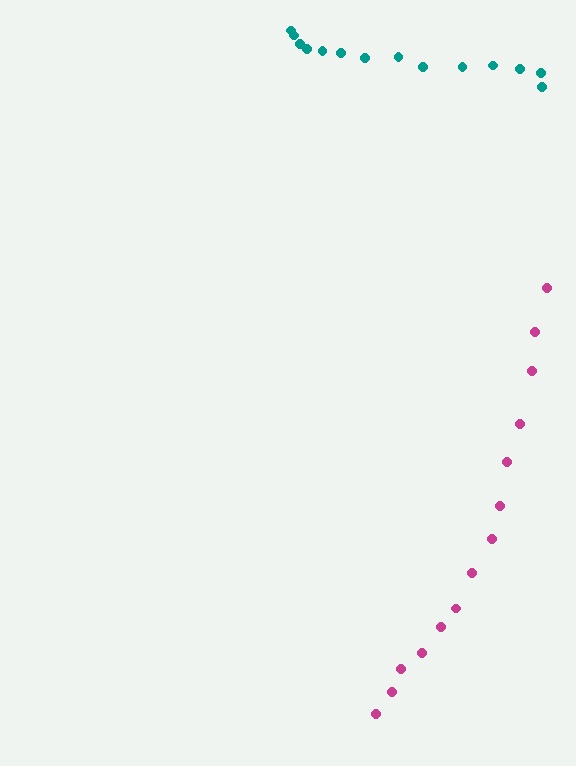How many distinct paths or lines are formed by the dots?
There are 2 distinct paths.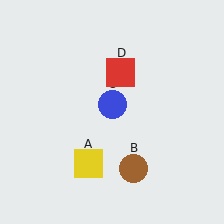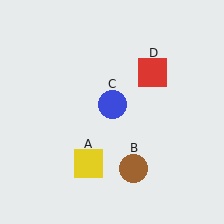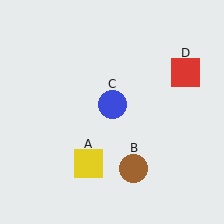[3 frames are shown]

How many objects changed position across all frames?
1 object changed position: red square (object D).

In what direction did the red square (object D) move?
The red square (object D) moved right.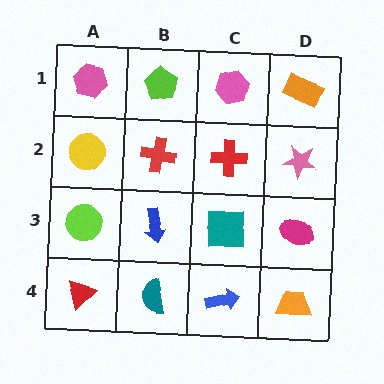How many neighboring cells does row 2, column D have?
3.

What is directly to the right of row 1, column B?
A pink hexagon.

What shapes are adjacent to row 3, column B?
A red cross (row 2, column B), a teal semicircle (row 4, column B), a lime circle (row 3, column A), a teal square (row 3, column C).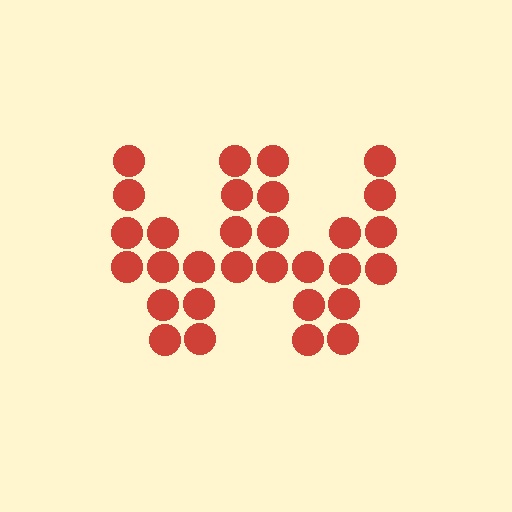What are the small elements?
The small elements are circles.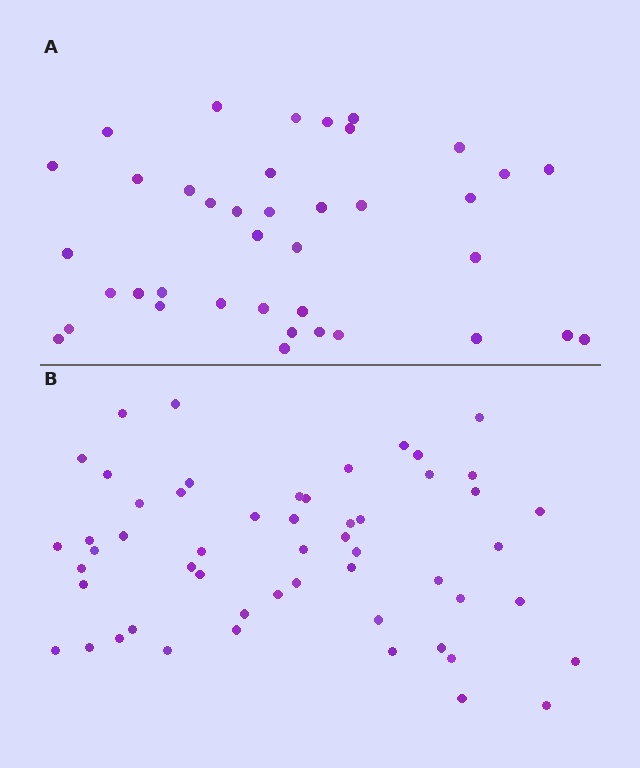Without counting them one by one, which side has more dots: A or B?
Region B (the bottom region) has more dots.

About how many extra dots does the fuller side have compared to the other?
Region B has approximately 15 more dots than region A.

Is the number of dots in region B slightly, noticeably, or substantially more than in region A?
Region B has noticeably more, but not dramatically so. The ratio is roughly 1.4 to 1.